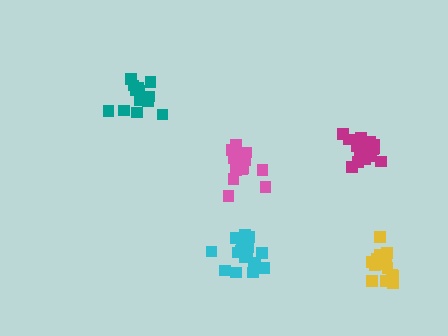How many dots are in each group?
Group 1: 14 dots, Group 2: 18 dots, Group 3: 14 dots, Group 4: 13 dots, Group 5: 17 dots (76 total).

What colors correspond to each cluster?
The clusters are colored: pink, cyan, yellow, teal, magenta.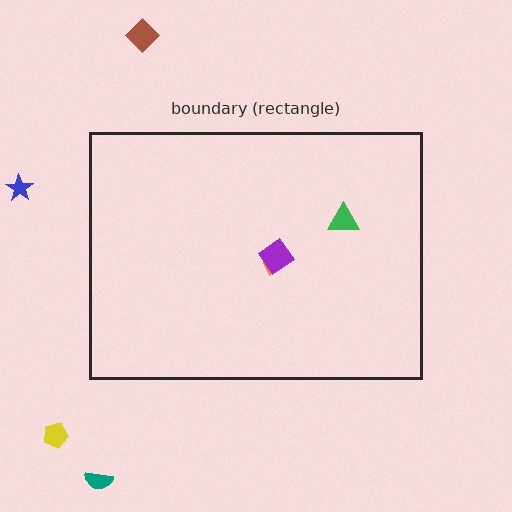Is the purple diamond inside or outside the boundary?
Inside.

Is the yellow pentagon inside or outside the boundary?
Outside.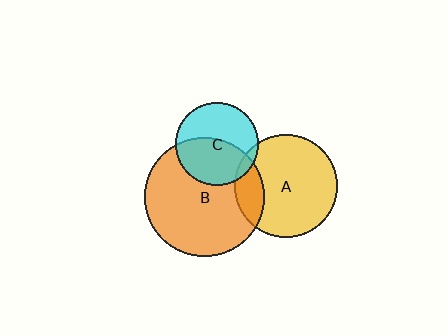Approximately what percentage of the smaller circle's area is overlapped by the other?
Approximately 20%.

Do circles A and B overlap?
Yes.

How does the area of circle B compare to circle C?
Approximately 2.1 times.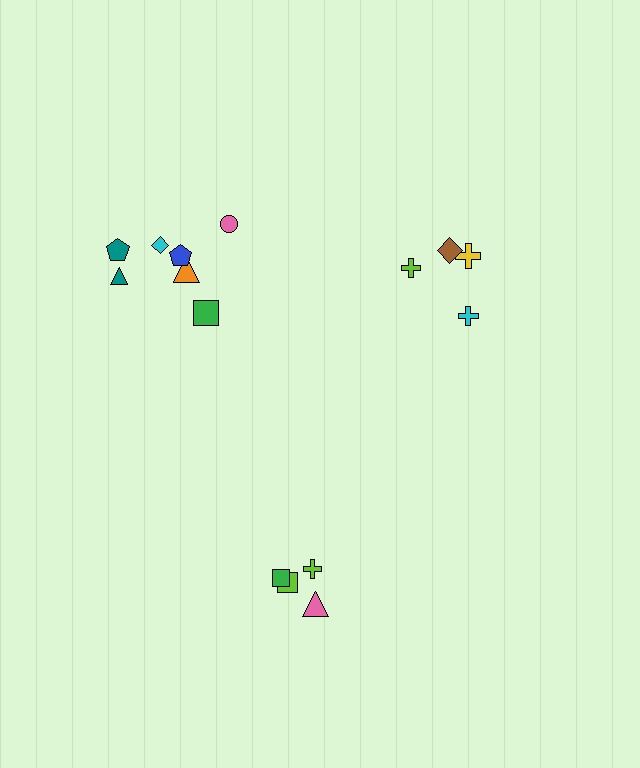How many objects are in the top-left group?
There are 8 objects.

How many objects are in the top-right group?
There are 4 objects.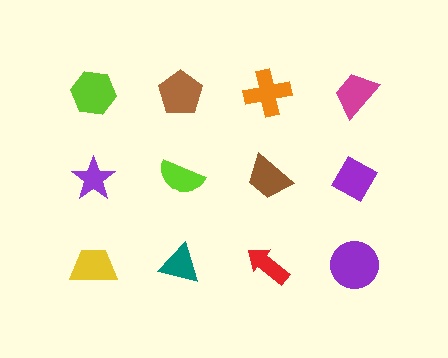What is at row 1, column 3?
An orange cross.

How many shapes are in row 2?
4 shapes.